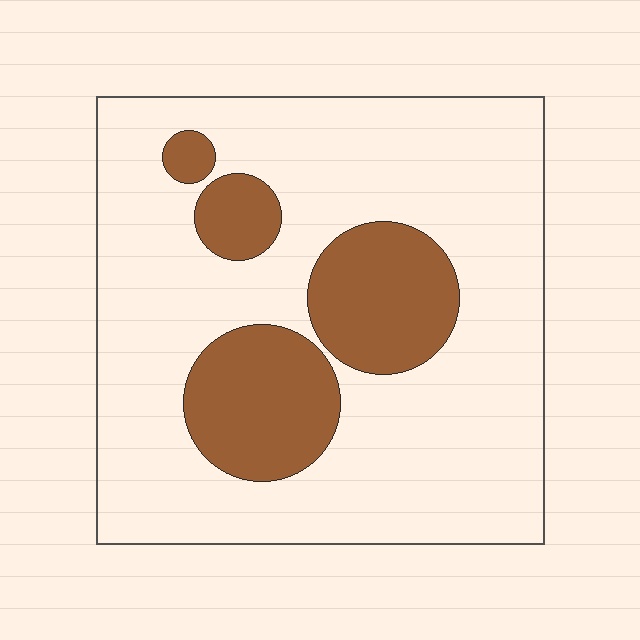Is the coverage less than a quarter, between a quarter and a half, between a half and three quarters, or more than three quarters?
Less than a quarter.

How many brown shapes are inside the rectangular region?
4.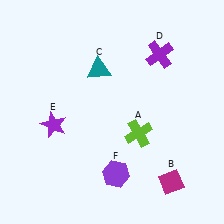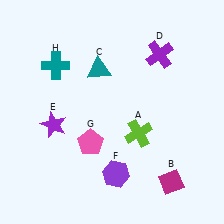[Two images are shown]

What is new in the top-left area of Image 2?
A teal cross (H) was added in the top-left area of Image 2.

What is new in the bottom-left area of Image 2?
A pink pentagon (G) was added in the bottom-left area of Image 2.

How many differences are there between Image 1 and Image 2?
There are 2 differences between the two images.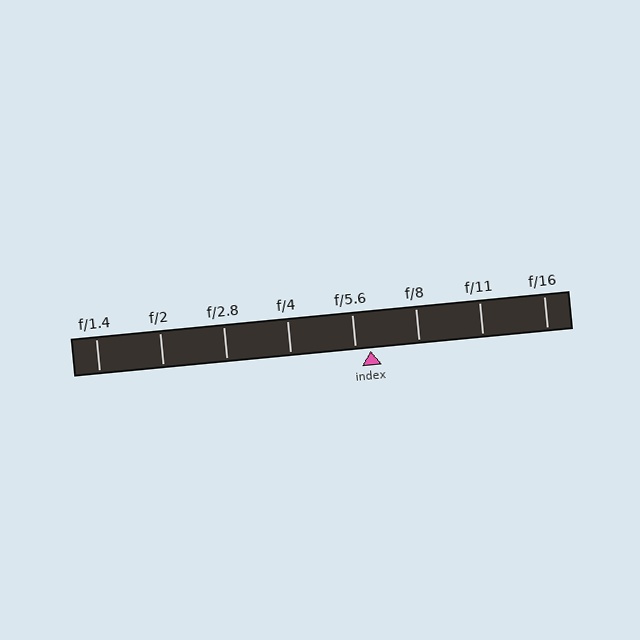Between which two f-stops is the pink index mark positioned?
The index mark is between f/5.6 and f/8.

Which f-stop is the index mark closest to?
The index mark is closest to f/5.6.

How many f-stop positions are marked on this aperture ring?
There are 8 f-stop positions marked.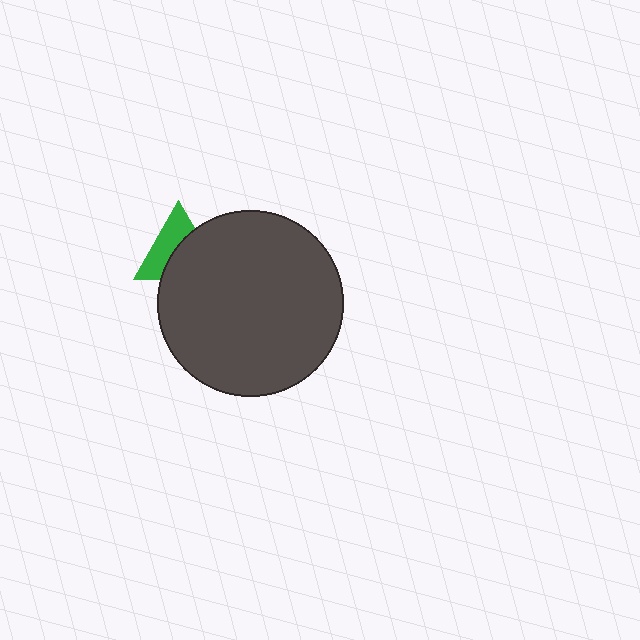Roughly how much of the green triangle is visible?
About half of it is visible (roughly 49%).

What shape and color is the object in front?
The object in front is a dark gray circle.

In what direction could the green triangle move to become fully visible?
The green triangle could move toward the upper-left. That would shift it out from behind the dark gray circle entirely.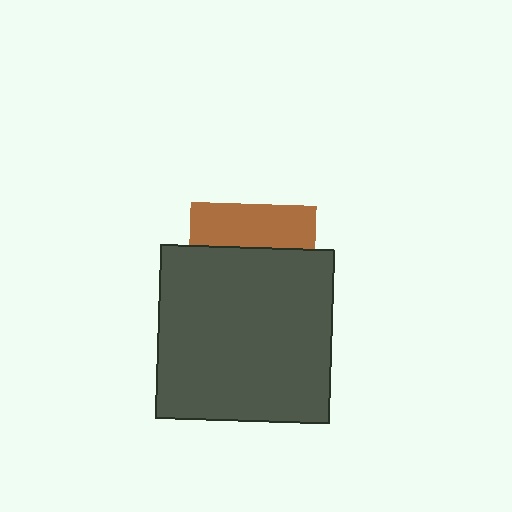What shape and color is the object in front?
The object in front is a dark gray square.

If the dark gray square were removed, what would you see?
You would see the complete brown square.